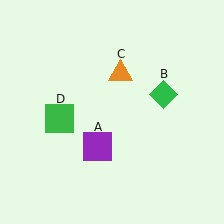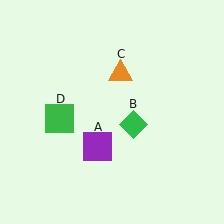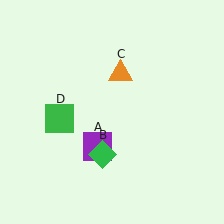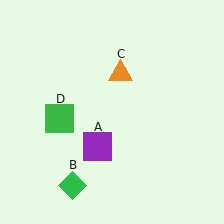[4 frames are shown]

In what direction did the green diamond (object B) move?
The green diamond (object B) moved down and to the left.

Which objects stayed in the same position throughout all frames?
Purple square (object A) and orange triangle (object C) and green square (object D) remained stationary.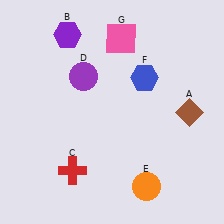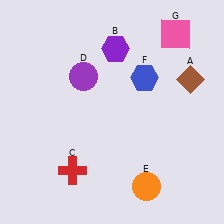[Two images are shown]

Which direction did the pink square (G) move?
The pink square (G) moved right.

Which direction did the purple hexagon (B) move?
The purple hexagon (B) moved right.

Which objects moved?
The objects that moved are: the brown diamond (A), the purple hexagon (B), the pink square (G).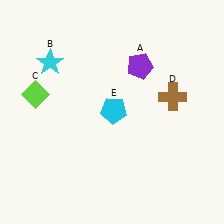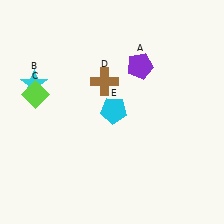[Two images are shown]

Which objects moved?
The objects that moved are: the cyan star (B), the brown cross (D).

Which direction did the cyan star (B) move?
The cyan star (B) moved down.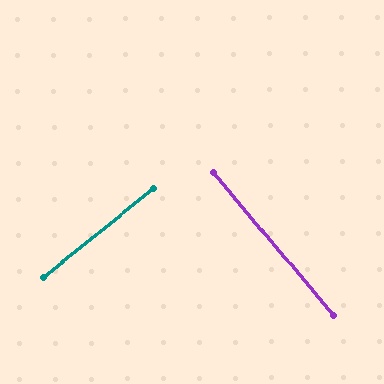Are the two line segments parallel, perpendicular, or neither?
Perpendicular — they meet at approximately 89°.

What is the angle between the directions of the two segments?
Approximately 89 degrees.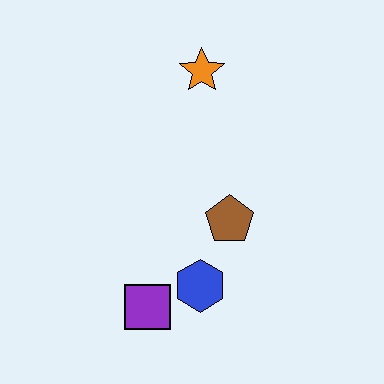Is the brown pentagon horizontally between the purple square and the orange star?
No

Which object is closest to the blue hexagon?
The purple square is closest to the blue hexagon.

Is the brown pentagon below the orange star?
Yes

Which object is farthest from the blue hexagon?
The orange star is farthest from the blue hexagon.